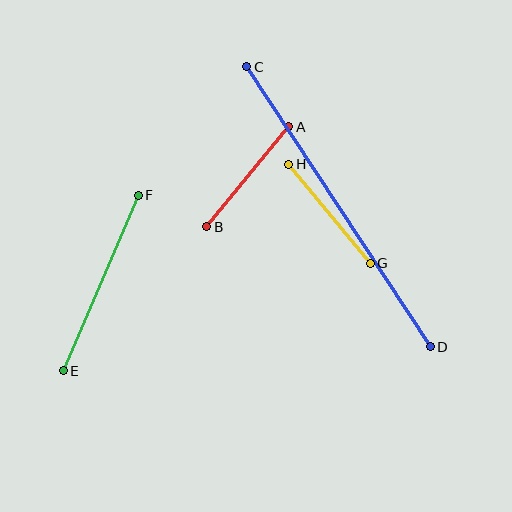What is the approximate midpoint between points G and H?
The midpoint is at approximately (330, 214) pixels.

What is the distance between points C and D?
The distance is approximately 335 pixels.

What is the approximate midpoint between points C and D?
The midpoint is at approximately (339, 207) pixels.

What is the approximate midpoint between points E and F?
The midpoint is at approximately (101, 283) pixels.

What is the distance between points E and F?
The distance is approximately 191 pixels.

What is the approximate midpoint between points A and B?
The midpoint is at approximately (248, 177) pixels.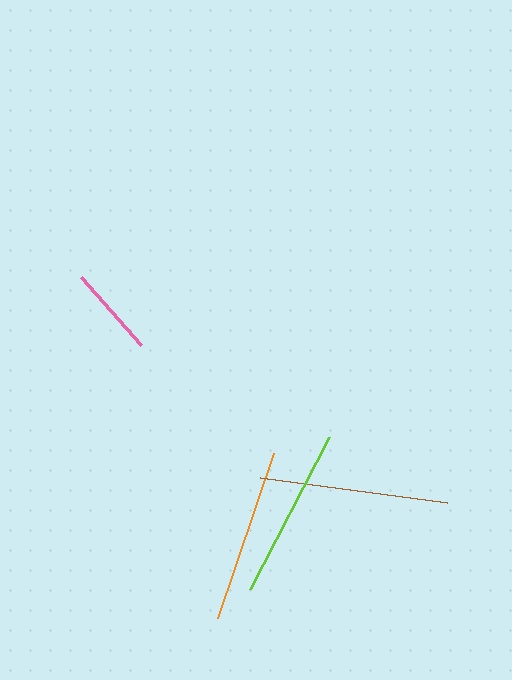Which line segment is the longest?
The brown line is the longest at approximately 188 pixels.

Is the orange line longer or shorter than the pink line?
The orange line is longer than the pink line.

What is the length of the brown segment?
The brown segment is approximately 188 pixels long.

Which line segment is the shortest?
The pink line is the shortest at approximately 91 pixels.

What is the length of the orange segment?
The orange segment is approximately 174 pixels long.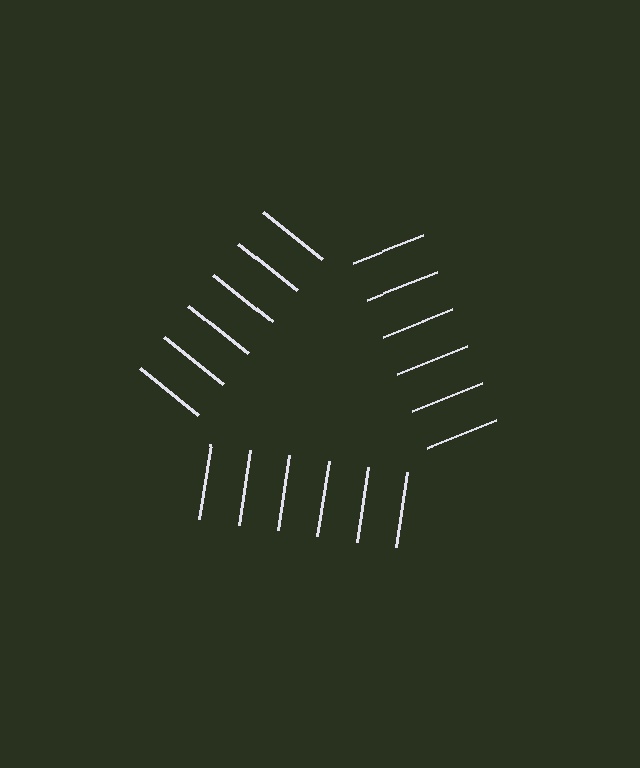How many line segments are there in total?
18 — 6 along each of the 3 edges.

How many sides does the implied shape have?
3 sides — the line-ends trace a triangle.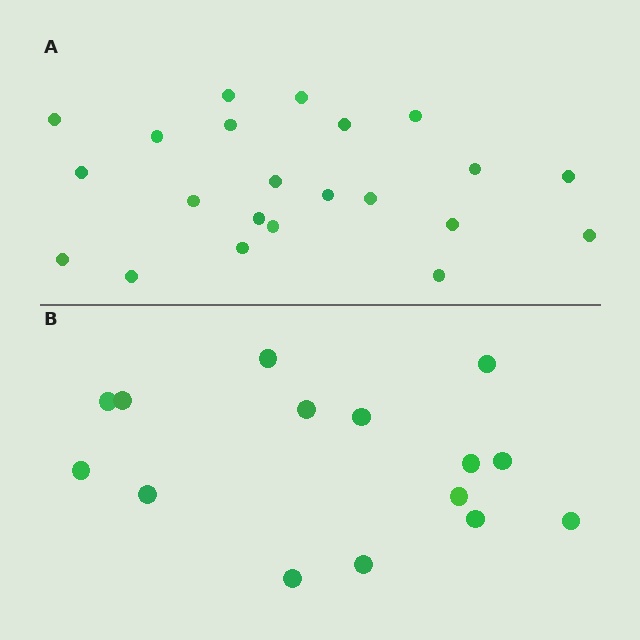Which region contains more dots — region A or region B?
Region A (the top region) has more dots.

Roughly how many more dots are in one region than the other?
Region A has roughly 8 or so more dots than region B.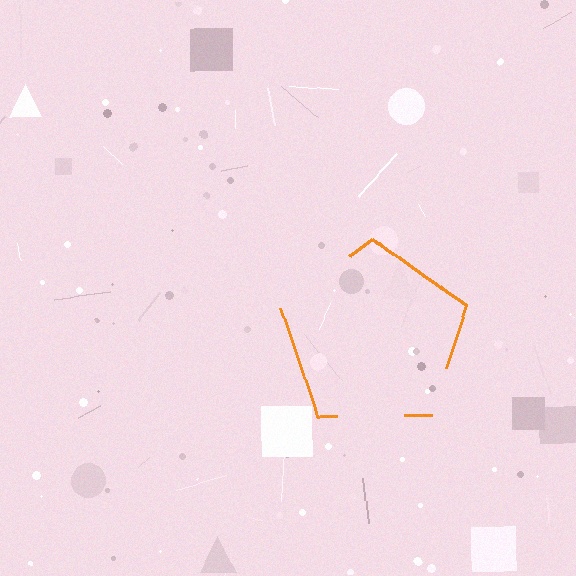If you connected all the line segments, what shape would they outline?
They would outline a pentagon.